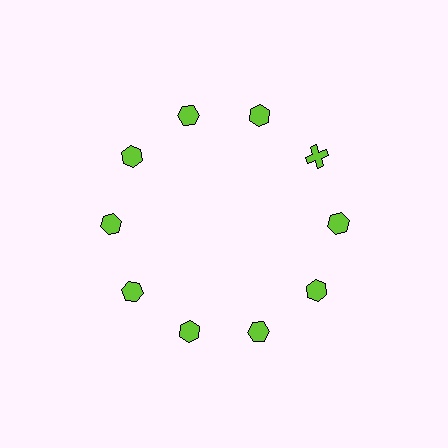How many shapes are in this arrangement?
There are 10 shapes arranged in a ring pattern.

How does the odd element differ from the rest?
It has a different shape: cross instead of hexagon.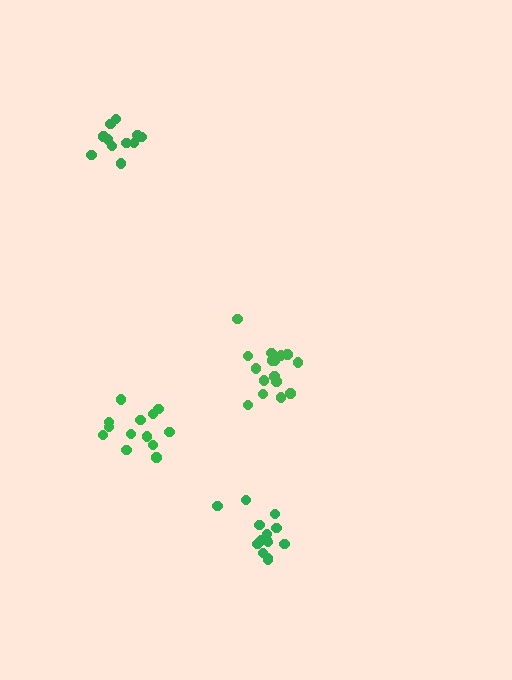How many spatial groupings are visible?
There are 4 spatial groupings.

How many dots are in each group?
Group 1: 11 dots, Group 2: 16 dots, Group 3: 13 dots, Group 4: 14 dots (54 total).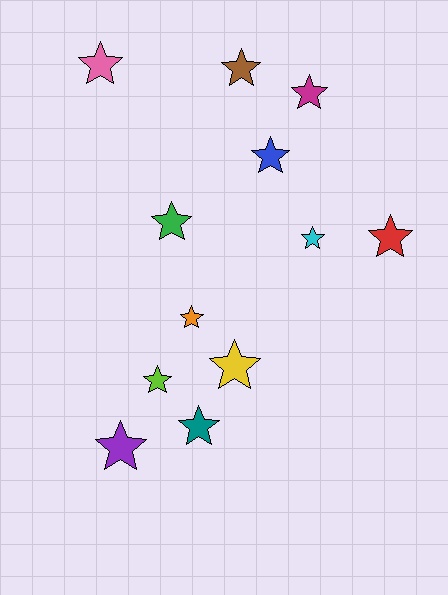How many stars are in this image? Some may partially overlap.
There are 12 stars.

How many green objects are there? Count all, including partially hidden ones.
There is 1 green object.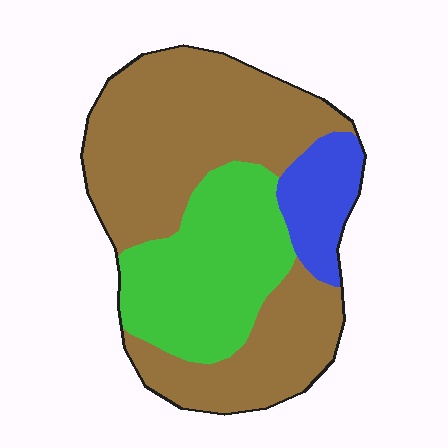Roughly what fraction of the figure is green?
Green takes up about one third (1/3) of the figure.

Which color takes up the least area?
Blue, at roughly 10%.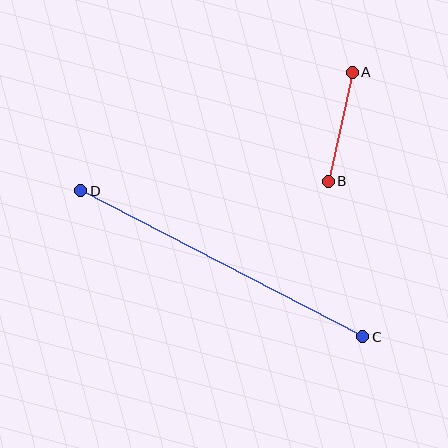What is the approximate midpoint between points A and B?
The midpoint is at approximately (340, 127) pixels.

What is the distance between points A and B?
The distance is approximately 112 pixels.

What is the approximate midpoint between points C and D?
The midpoint is at approximately (222, 264) pixels.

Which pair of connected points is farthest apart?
Points C and D are farthest apart.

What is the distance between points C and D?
The distance is approximately 317 pixels.